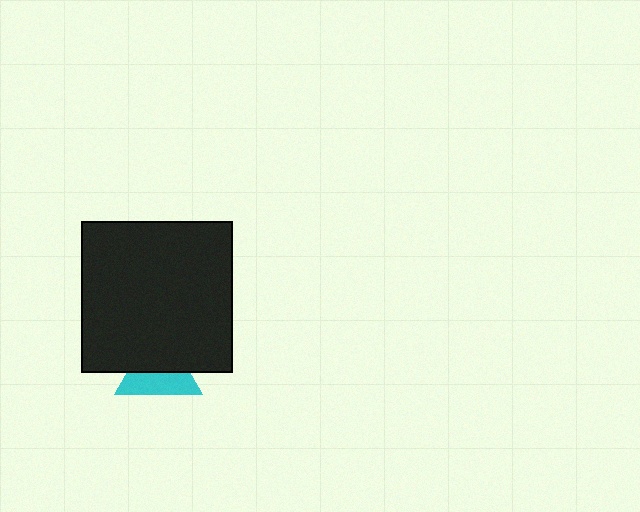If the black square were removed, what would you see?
You would see the complete cyan triangle.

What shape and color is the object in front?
The object in front is a black square.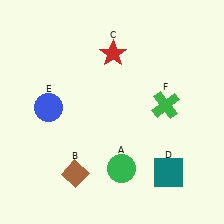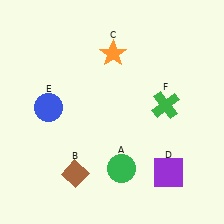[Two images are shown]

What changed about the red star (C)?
In Image 1, C is red. In Image 2, it changed to orange.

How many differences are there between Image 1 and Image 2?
There are 2 differences between the two images.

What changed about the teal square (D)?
In Image 1, D is teal. In Image 2, it changed to purple.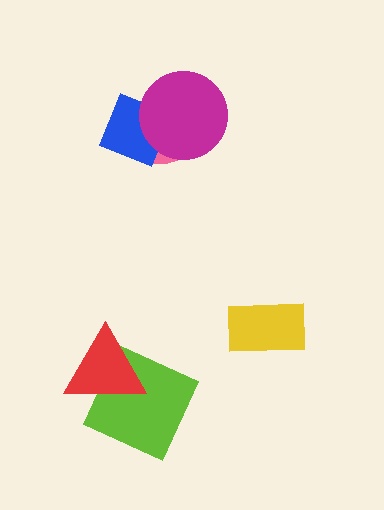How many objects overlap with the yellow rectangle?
0 objects overlap with the yellow rectangle.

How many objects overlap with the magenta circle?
2 objects overlap with the magenta circle.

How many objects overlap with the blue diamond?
2 objects overlap with the blue diamond.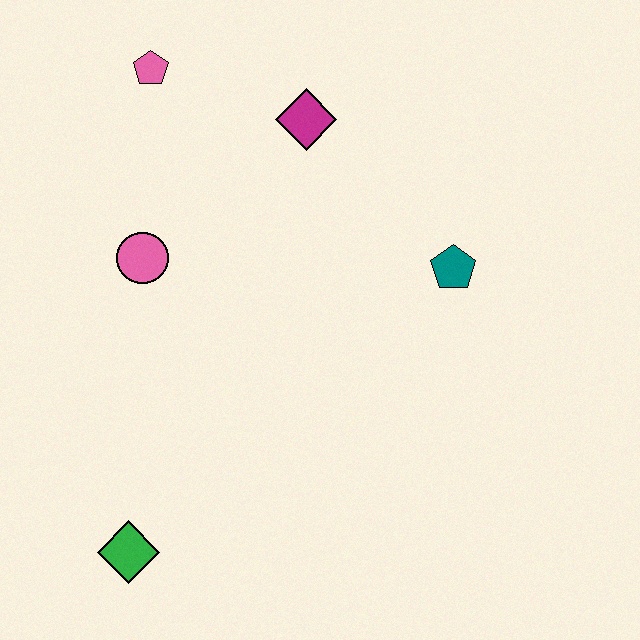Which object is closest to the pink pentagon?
The magenta diamond is closest to the pink pentagon.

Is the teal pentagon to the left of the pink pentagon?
No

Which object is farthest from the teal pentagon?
The green diamond is farthest from the teal pentagon.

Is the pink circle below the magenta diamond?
Yes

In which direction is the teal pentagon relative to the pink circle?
The teal pentagon is to the right of the pink circle.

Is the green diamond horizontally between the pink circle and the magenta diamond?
No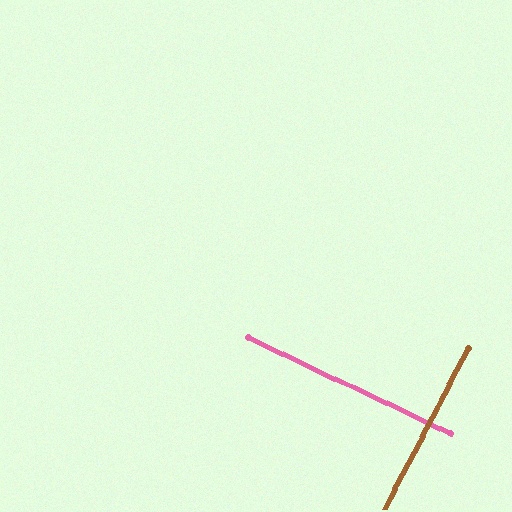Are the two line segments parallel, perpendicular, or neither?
Perpendicular — they meet at approximately 88°.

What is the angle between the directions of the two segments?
Approximately 88 degrees.